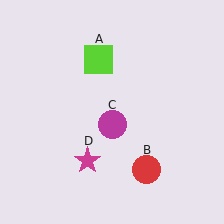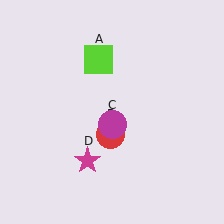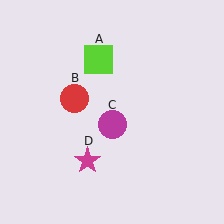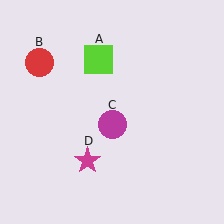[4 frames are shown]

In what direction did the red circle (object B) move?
The red circle (object B) moved up and to the left.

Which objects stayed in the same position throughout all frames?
Lime square (object A) and magenta circle (object C) and magenta star (object D) remained stationary.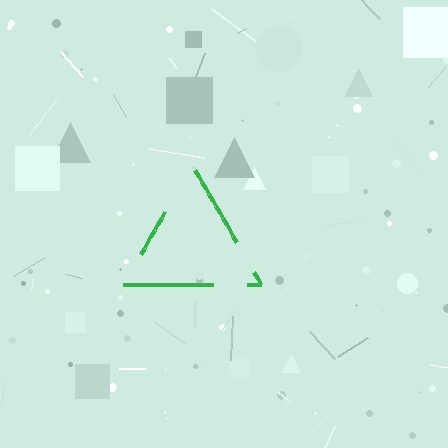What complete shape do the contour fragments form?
The contour fragments form a triangle.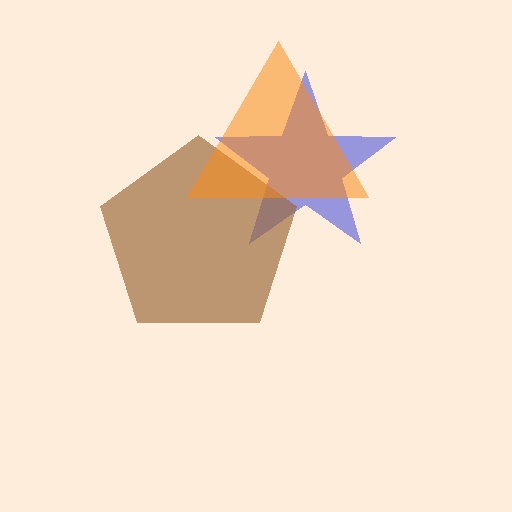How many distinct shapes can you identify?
There are 3 distinct shapes: a blue star, a brown pentagon, an orange triangle.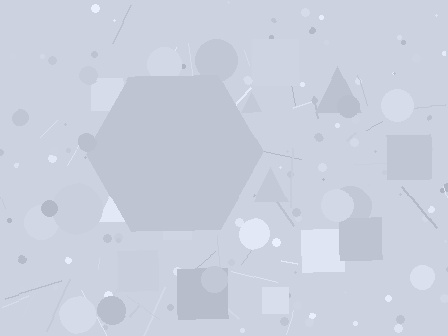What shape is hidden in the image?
A hexagon is hidden in the image.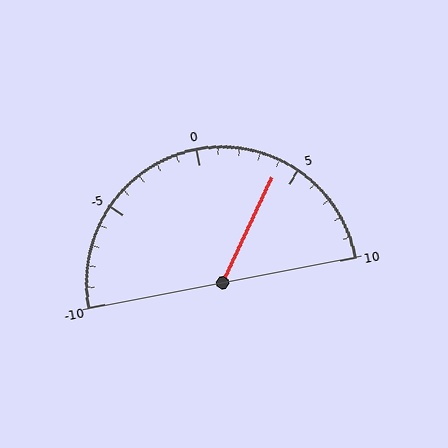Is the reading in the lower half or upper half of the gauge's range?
The reading is in the upper half of the range (-10 to 10).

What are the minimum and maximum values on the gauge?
The gauge ranges from -10 to 10.